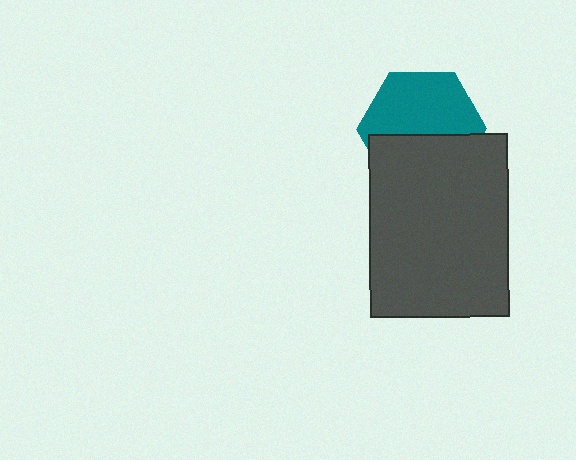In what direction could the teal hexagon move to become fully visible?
The teal hexagon could move up. That would shift it out from behind the dark gray rectangle entirely.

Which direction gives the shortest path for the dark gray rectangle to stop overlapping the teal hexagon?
Moving down gives the shortest separation.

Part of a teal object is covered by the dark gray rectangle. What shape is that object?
It is a hexagon.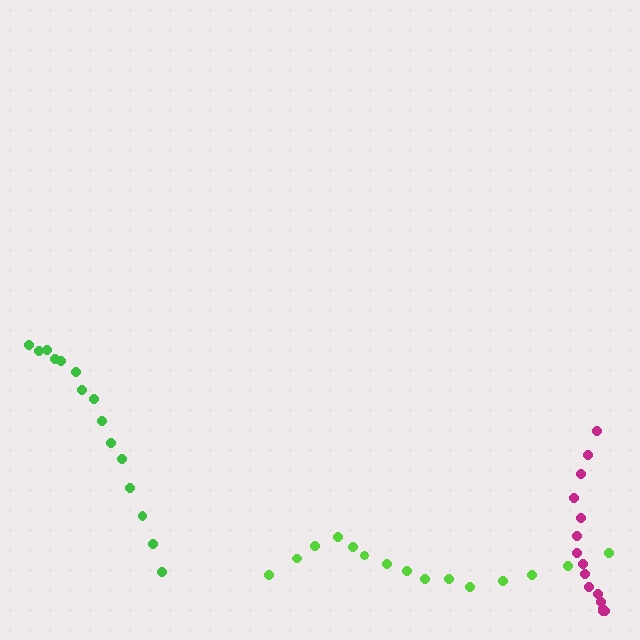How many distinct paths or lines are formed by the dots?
There are 3 distinct paths.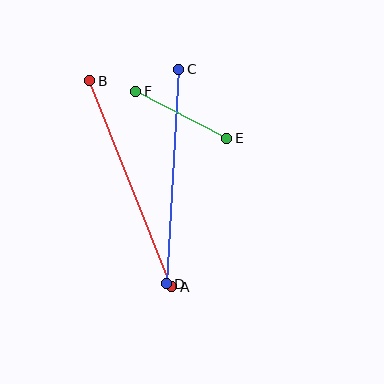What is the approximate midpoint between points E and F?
The midpoint is at approximately (181, 115) pixels.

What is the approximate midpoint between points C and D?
The midpoint is at approximately (173, 176) pixels.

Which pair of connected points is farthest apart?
Points A and B are farthest apart.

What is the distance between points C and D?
The distance is approximately 215 pixels.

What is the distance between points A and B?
The distance is approximately 222 pixels.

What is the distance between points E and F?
The distance is approximately 102 pixels.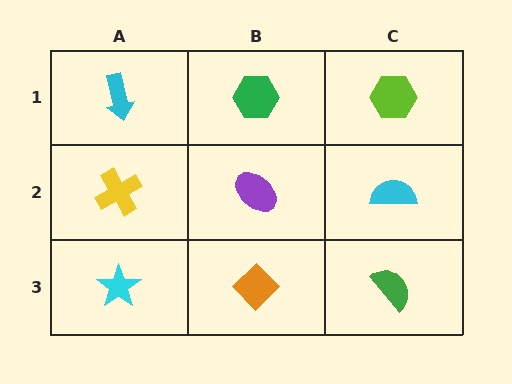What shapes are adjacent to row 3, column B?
A purple ellipse (row 2, column B), a cyan star (row 3, column A), a green semicircle (row 3, column C).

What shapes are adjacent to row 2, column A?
A cyan arrow (row 1, column A), a cyan star (row 3, column A), a purple ellipse (row 2, column B).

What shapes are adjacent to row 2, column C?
A lime hexagon (row 1, column C), a green semicircle (row 3, column C), a purple ellipse (row 2, column B).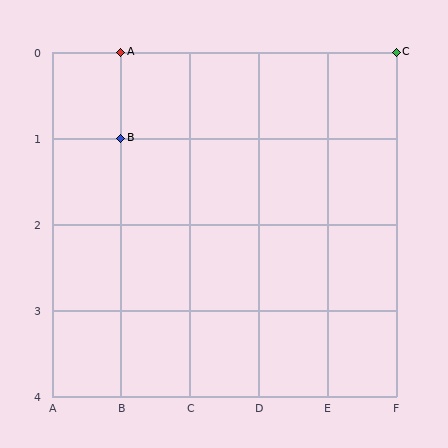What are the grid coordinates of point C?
Point C is at grid coordinates (F, 0).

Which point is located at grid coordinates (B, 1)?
Point B is at (B, 1).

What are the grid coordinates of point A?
Point A is at grid coordinates (B, 0).